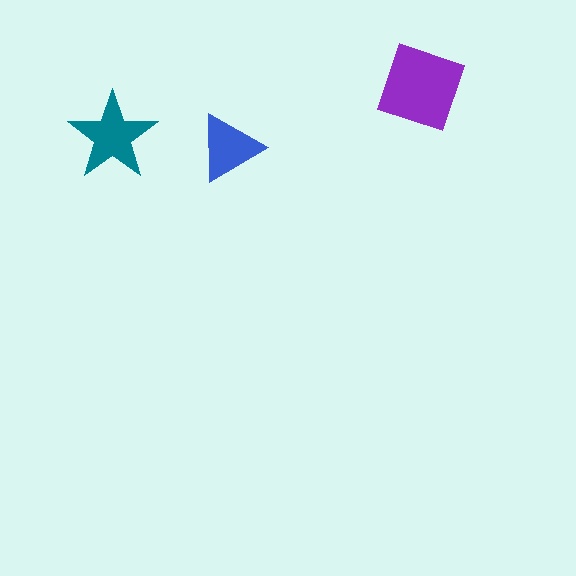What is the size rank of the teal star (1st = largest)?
2nd.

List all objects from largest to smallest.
The purple square, the teal star, the blue triangle.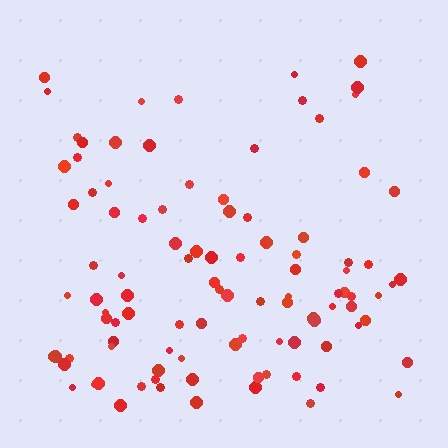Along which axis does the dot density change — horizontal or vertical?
Vertical.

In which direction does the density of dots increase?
From top to bottom, with the bottom side densest.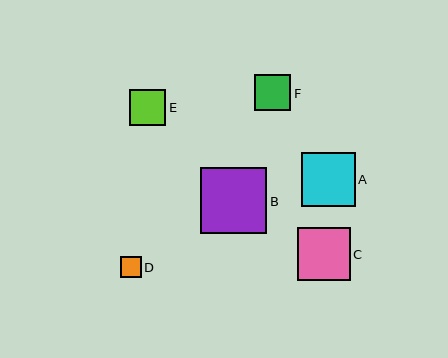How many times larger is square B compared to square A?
Square B is approximately 1.2 times the size of square A.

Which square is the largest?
Square B is the largest with a size of approximately 66 pixels.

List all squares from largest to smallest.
From largest to smallest: B, A, C, E, F, D.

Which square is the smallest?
Square D is the smallest with a size of approximately 21 pixels.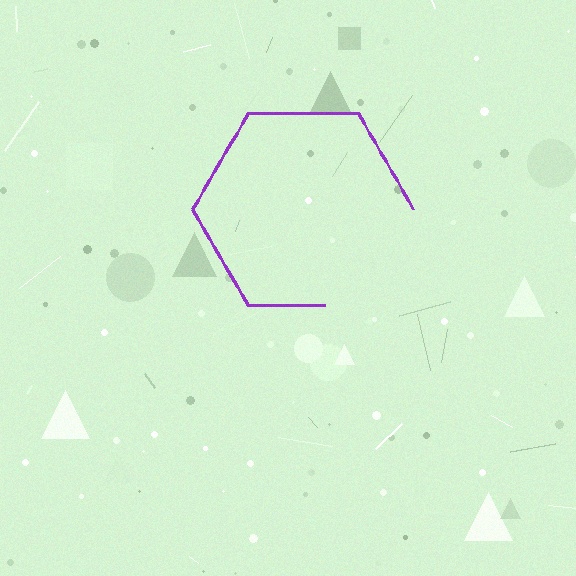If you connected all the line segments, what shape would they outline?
They would outline a hexagon.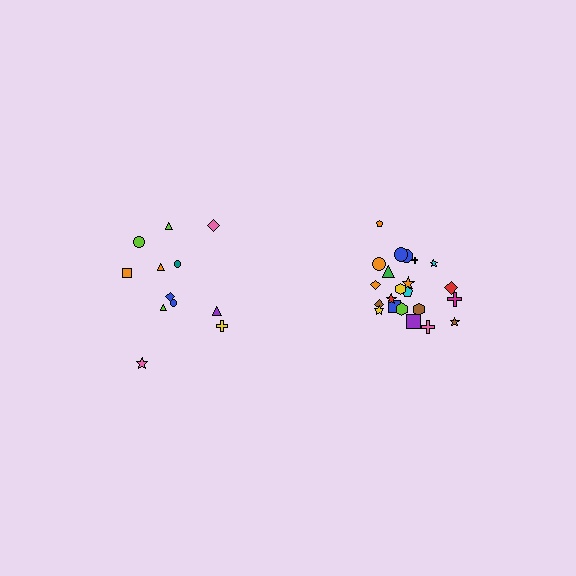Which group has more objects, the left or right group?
The right group.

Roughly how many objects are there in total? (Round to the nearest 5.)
Roughly 35 objects in total.